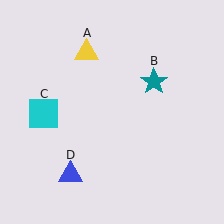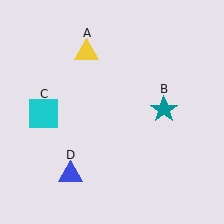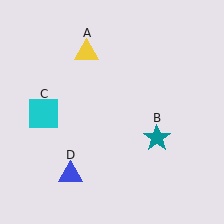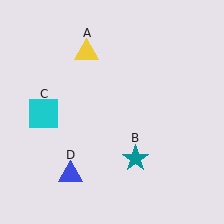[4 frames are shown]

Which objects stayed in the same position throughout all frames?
Yellow triangle (object A) and cyan square (object C) and blue triangle (object D) remained stationary.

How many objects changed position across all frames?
1 object changed position: teal star (object B).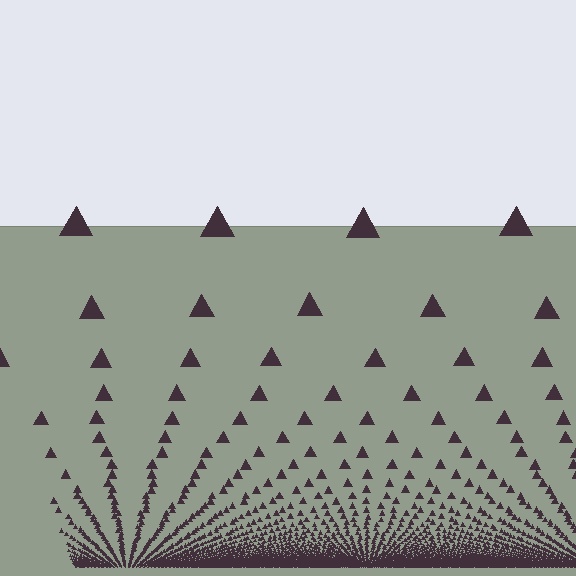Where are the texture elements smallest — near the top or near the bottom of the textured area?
Near the bottom.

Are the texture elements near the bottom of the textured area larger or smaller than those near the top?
Smaller. The gradient is inverted — elements near the bottom are smaller and denser.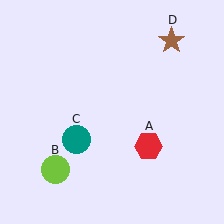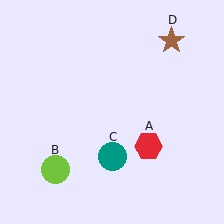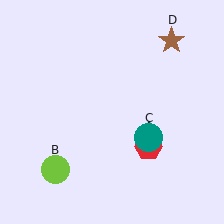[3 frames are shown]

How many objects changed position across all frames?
1 object changed position: teal circle (object C).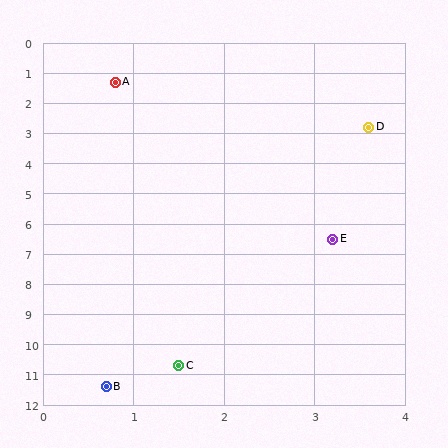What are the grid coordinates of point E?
Point E is at approximately (3.2, 6.5).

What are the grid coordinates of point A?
Point A is at approximately (0.8, 1.3).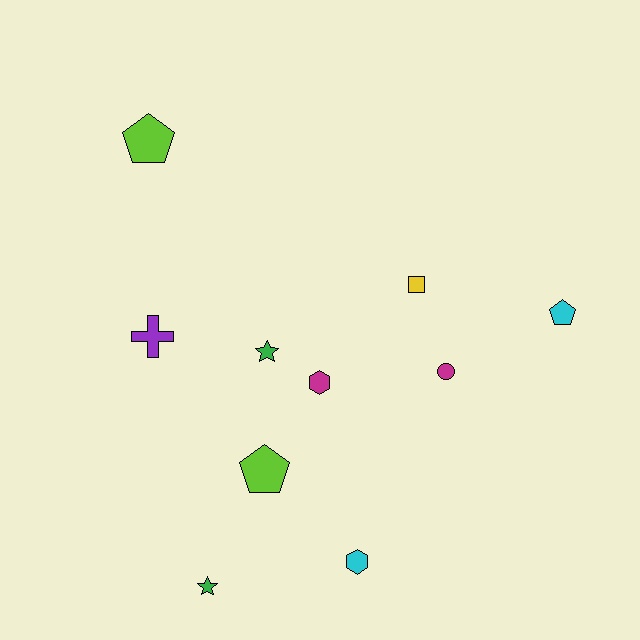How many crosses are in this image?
There is 1 cross.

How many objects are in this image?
There are 10 objects.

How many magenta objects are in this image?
There are 2 magenta objects.